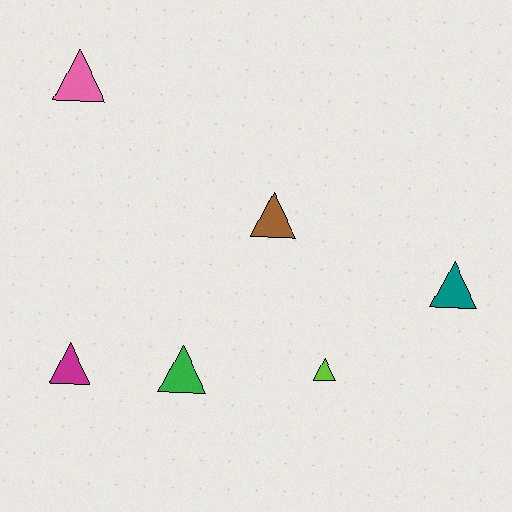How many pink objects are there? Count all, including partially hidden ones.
There is 1 pink object.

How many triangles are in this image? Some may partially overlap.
There are 6 triangles.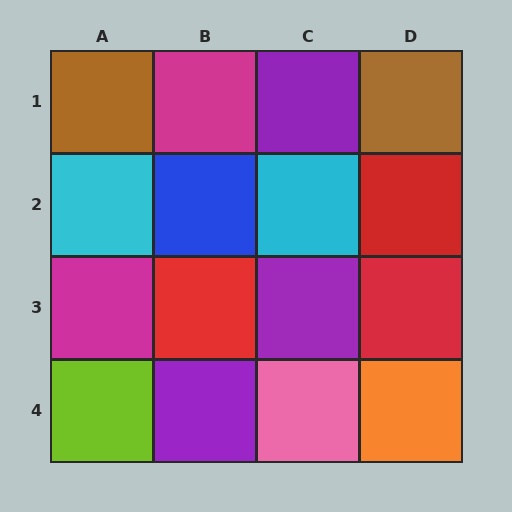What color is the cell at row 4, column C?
Pink.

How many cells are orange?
1 cell is orange.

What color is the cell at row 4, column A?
Lime.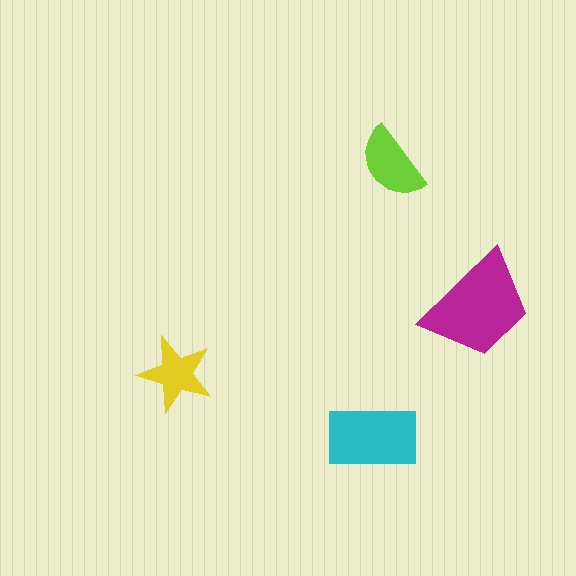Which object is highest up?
The lime semicircle is topmost.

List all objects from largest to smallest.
The magenta trapezoid, the cyan rectangle, the lime semicircle, the yellow star.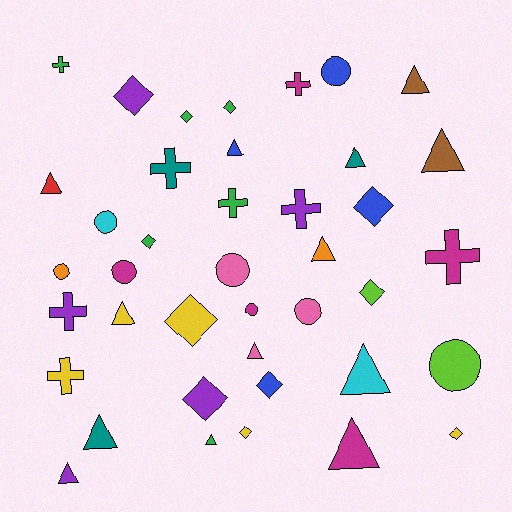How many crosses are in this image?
There are 8 crosses.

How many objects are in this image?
There are 40 objects.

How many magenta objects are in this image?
There are 5 magenta objects.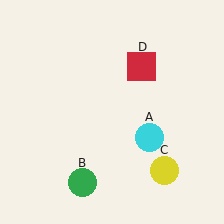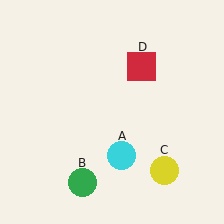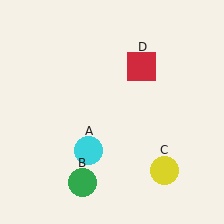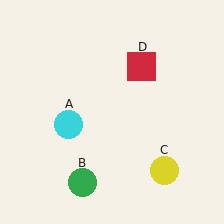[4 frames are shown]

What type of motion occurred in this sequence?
The cyan circle (object A) rotated clockwise around the center of the scene.